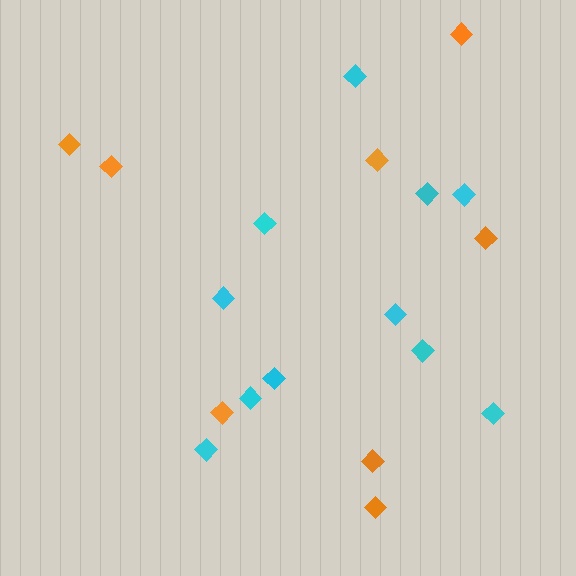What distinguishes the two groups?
There are 2 groups: one group of cyan diamonds (11) and one group of orange diamonds (8).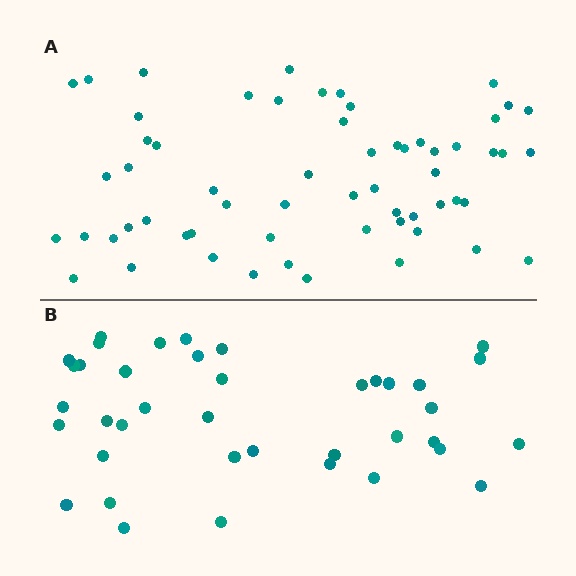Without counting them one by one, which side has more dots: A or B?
Region A (the top region) has more dots.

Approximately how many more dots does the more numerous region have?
Region A has approximately 20 more dots than region B.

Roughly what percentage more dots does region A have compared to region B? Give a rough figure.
About 55% more.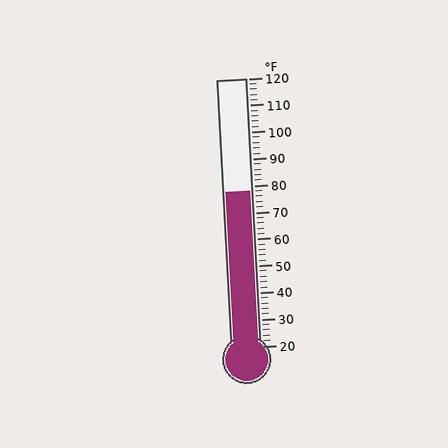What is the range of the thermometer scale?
The thermometer scale ranges from 20°F to 120°F.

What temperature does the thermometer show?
The thermometer shows approximately 78°F.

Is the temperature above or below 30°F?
The temperature is above 30°F.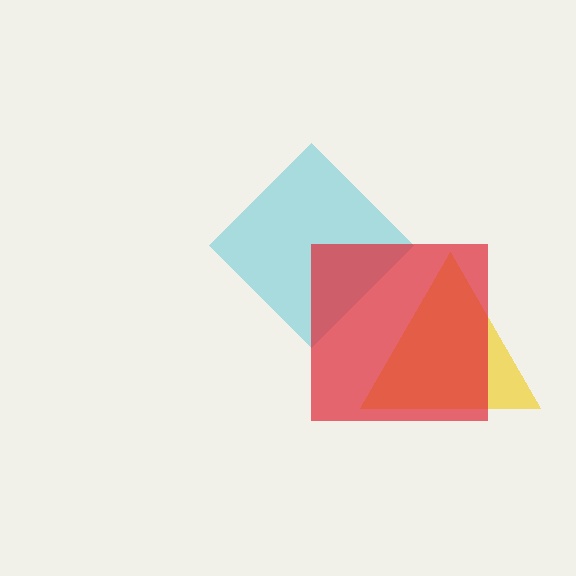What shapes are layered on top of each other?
The layered shapes are: a yellow triangle, a cyan diamond, a red square.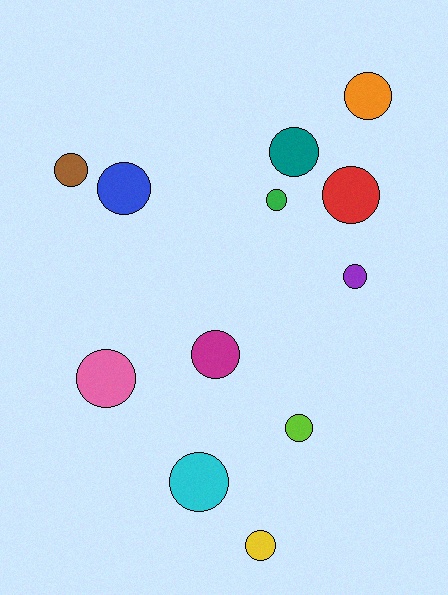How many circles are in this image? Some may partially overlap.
There are 12 circles.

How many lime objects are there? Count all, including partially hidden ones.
There is 1 lime object.